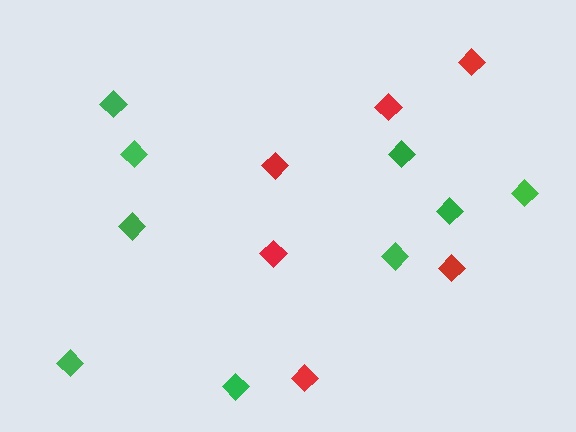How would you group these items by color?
There are 2 groups: one group of green diamonds (9) and one group of red diamonds (6).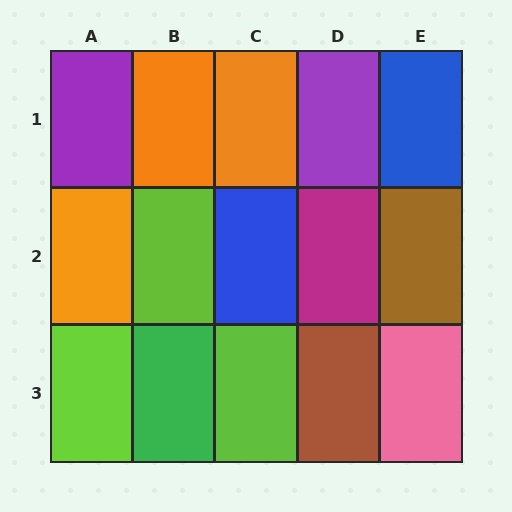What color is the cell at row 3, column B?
Green.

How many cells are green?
1 cell is green.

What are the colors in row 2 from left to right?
Orange, lime, blue, magenta, brown.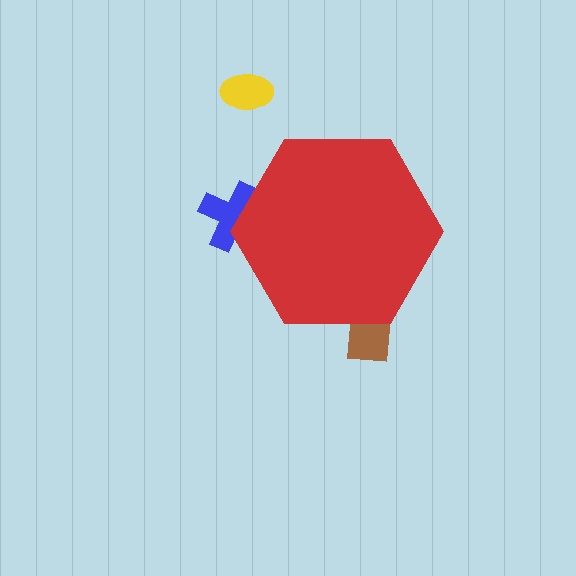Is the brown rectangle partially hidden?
Yes, the brown rectangle is partially hidden behind the red hexagon.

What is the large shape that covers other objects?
A red hexagon.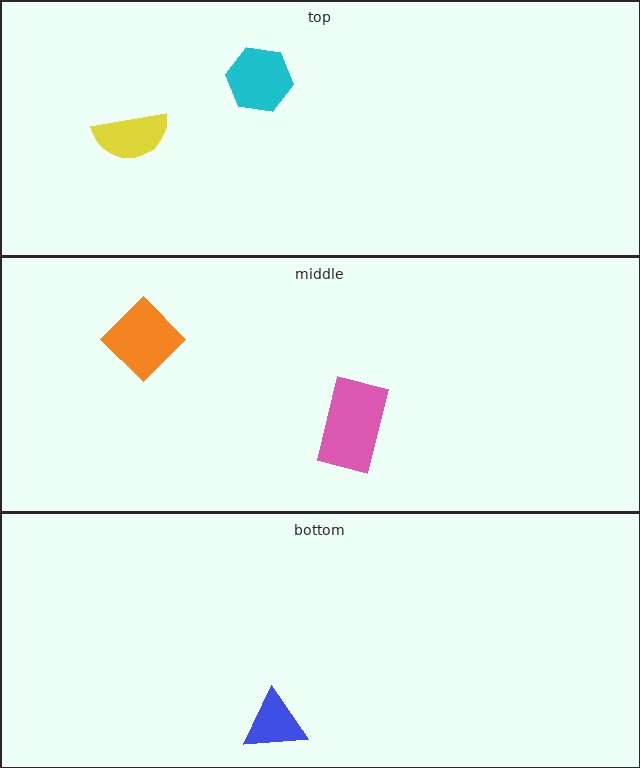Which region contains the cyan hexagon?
The top region.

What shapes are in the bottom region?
The blue triangle.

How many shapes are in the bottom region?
1.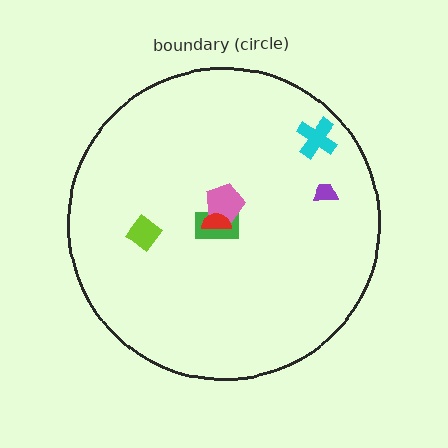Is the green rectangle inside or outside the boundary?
Inside.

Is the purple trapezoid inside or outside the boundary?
Inside.